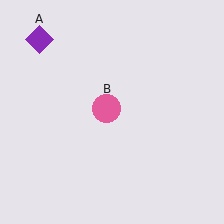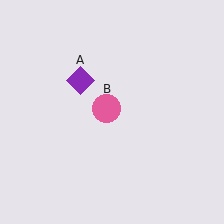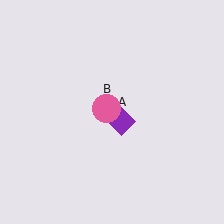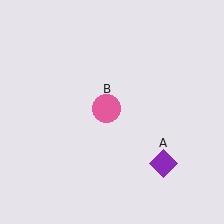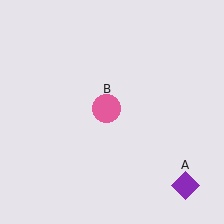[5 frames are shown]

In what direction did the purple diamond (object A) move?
The purple diamond (object A) moved down and to the right.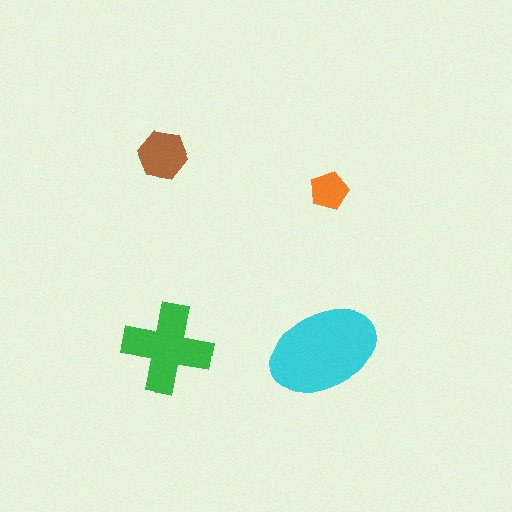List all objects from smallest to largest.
The orange pentagon, the brown hexagon, the green cross, the cyan ellipse.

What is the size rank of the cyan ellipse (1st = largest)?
1st.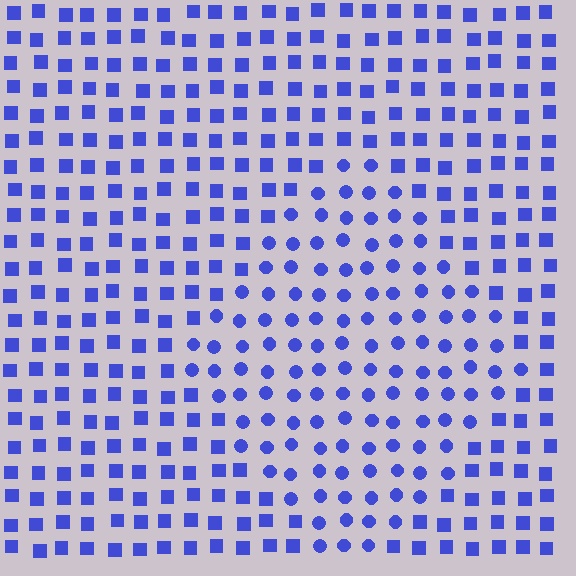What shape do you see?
I see a diamond.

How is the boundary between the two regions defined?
The boundary is defined by a change in element shape: circles inside vs. squares outside. All elements share the same color and spacing.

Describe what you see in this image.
The image is filled with small blue elements arranged in a uniform grid. A diamond-shaped region contains circles, while the surrounding area contains squares. The boundary is defined purely by the change in element shape.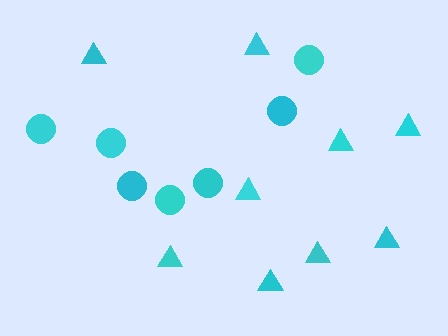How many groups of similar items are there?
There are 2 groups: one group of triangles (9) and one group of circles (7).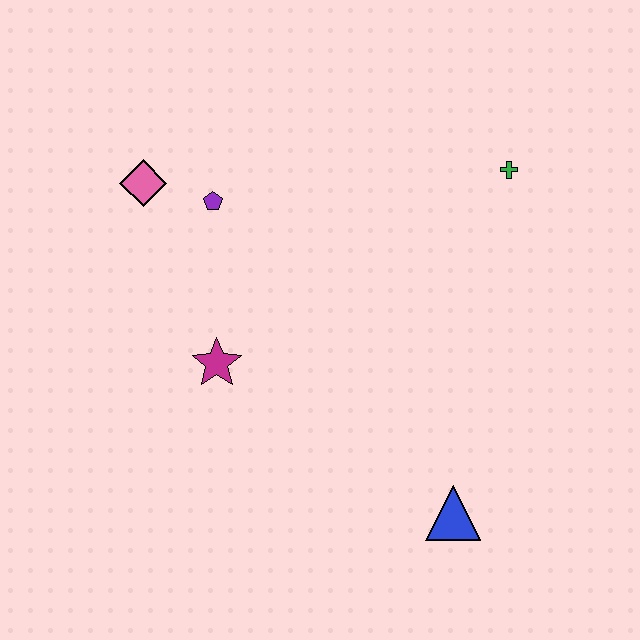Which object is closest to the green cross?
The purple pentagon is closest to the green cross.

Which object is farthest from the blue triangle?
The pink diamond is farthest from the blue triangle.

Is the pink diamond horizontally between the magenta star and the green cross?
No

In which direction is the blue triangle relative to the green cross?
The blue triangle is below the green cross.